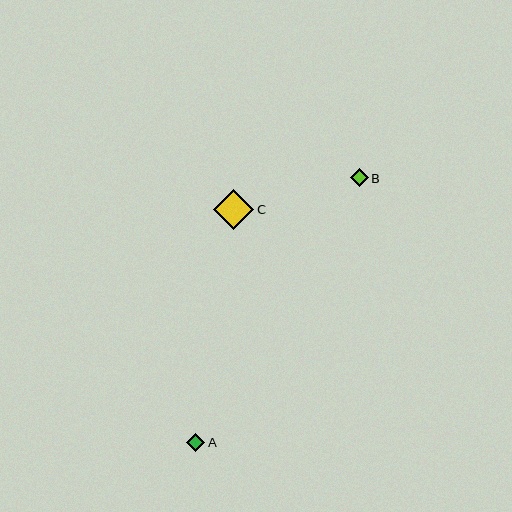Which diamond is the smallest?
Diamond B is the smallest with a size of approximately 18 pixels.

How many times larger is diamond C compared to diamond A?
Diamond C is approximately 2.2 times the size of diamond A.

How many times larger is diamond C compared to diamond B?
Diamond C is approximately 2.2 times the size of diamond B.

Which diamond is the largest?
Diamond C is the largest with a size of approximately 40 pixels.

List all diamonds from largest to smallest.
From largest to smallest: C, A, B.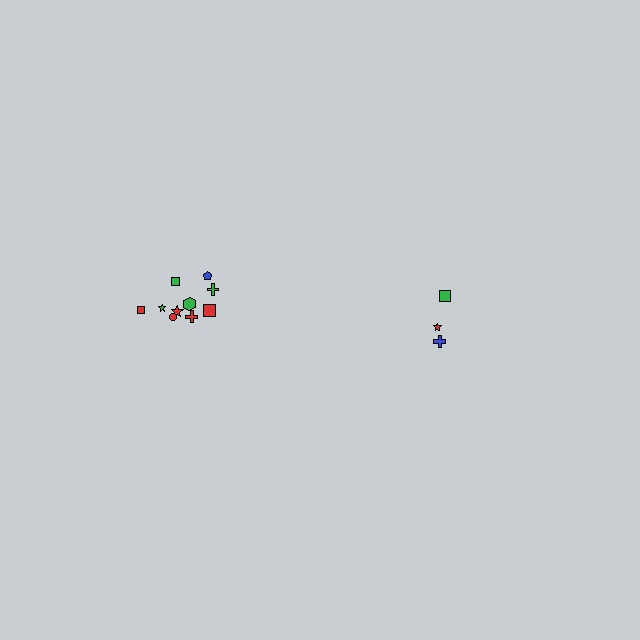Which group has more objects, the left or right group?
The left group.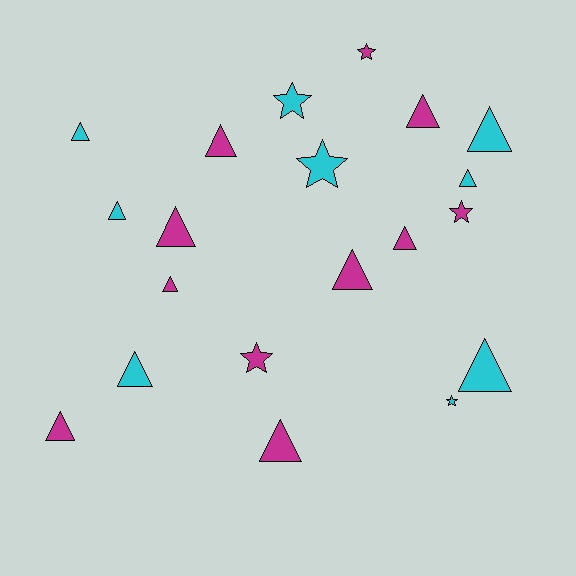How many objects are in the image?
There are 20 objects.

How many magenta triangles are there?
There are 8 magenta triangles.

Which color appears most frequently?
Magenta, with 11 objects.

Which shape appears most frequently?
Triangle, with 14 objects.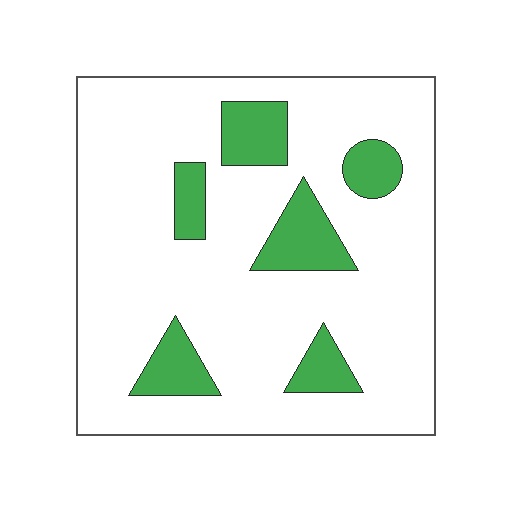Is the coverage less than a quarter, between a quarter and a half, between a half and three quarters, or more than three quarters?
Less than a quarter.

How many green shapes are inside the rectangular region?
6.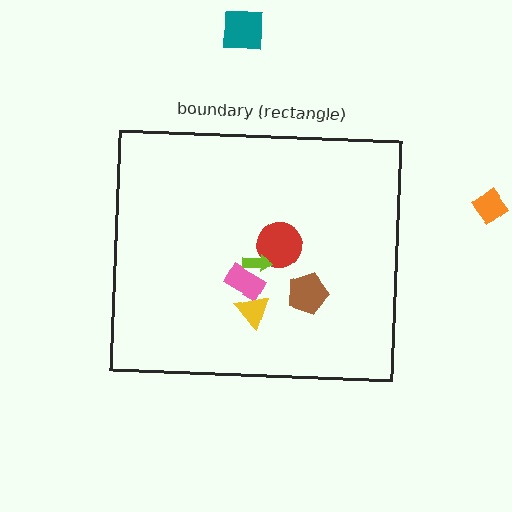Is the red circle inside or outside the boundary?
Inside.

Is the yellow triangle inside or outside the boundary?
Inside.